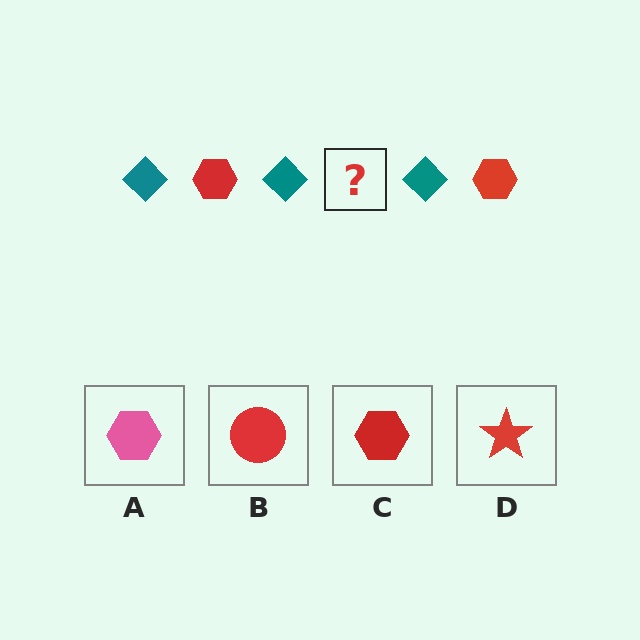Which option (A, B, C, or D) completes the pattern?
C.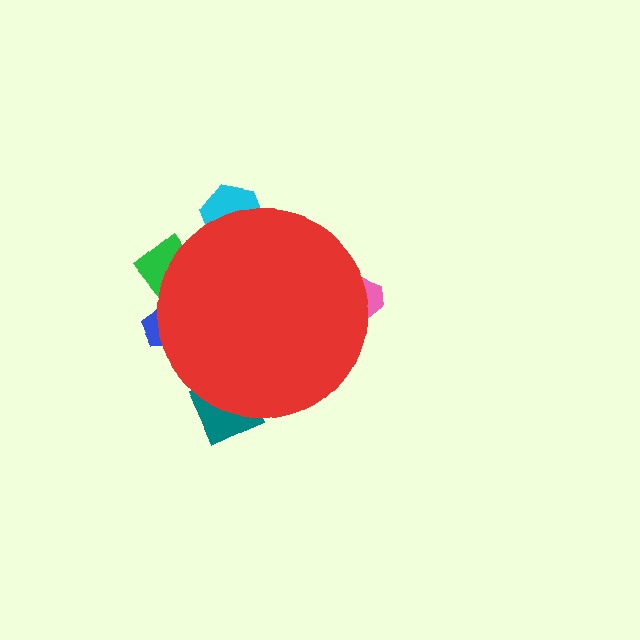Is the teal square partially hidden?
Yes, the teal square is partially hidden behind the red circle.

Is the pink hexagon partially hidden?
Yes, the pink hexagon is partially hidden behind the red circle.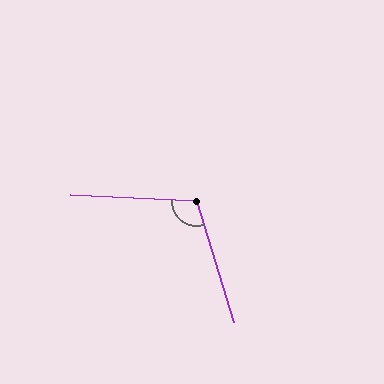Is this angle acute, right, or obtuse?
It is obtuse.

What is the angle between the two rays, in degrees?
Approximately 109 degrees.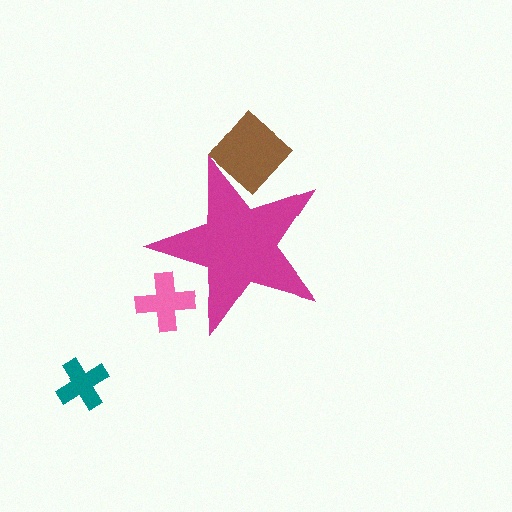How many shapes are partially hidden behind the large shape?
2 shapes are partially hidden.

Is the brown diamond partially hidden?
Yes, the brown diamond is partially hidden behind the magenta star.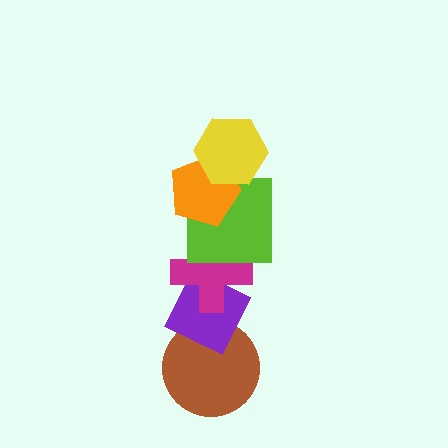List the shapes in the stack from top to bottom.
From top to bottom: the yellow hexagon, the orange pentagon, the lime square, the magenta cross, the purple diamond, the brown circle.